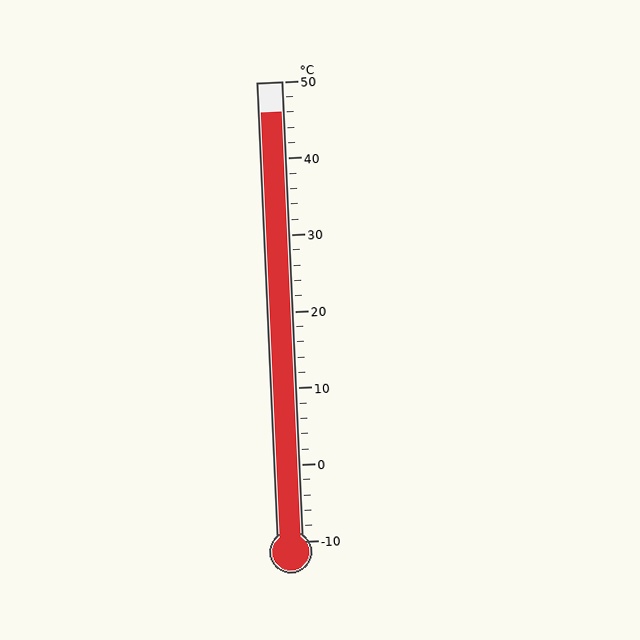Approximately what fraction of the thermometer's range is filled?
The thermometer is filled to approximately 95% of its range.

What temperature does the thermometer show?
The thermometer shows approximately 46°C.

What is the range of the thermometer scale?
The thermometer scale ranges from -10°C to 50°C.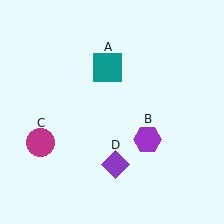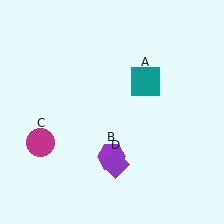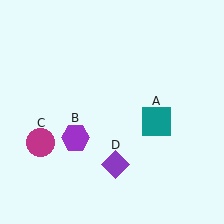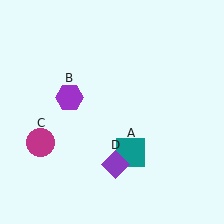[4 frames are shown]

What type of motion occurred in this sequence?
The teal square (object A), purple hexagon (object B) rotated clockwise around the center of the scene.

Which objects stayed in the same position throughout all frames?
Magenta circle (object C) and purple diamond (object D) remained stationary.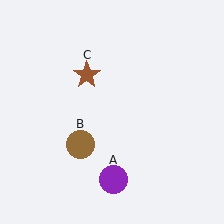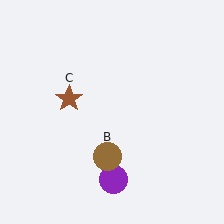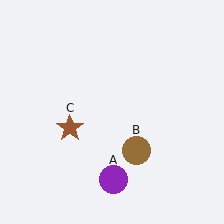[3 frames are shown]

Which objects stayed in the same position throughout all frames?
Purple circle (object A) remained stationary.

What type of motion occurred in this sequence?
The brown circle (object B), brown star (object C) rotated counterclockwise around the center of the scene.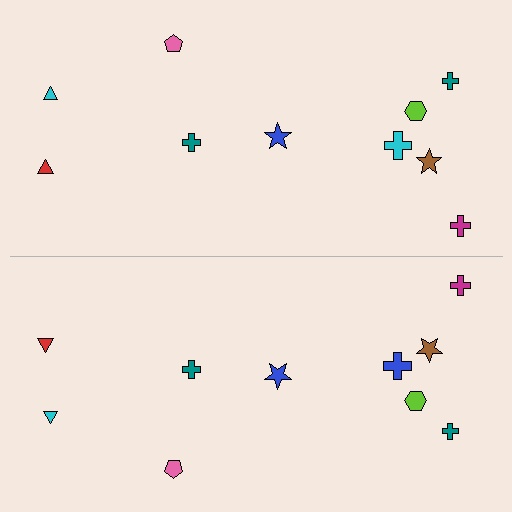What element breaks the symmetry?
The blue cross on the bottom side breaks the symmetry — its mirror counterpart is cyan.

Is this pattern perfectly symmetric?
No, the pattern is not perfectly symmetric. The blue cross on the bottom side breaks the symmetry — its mirror counterpart is cyan.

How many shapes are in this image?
There are 20 shapes in this image.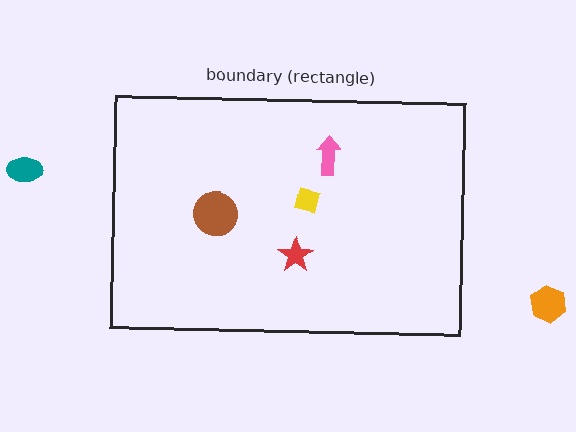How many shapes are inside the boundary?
4 inside, 2 outside.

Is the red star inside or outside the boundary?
Inside.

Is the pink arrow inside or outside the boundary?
Inside.